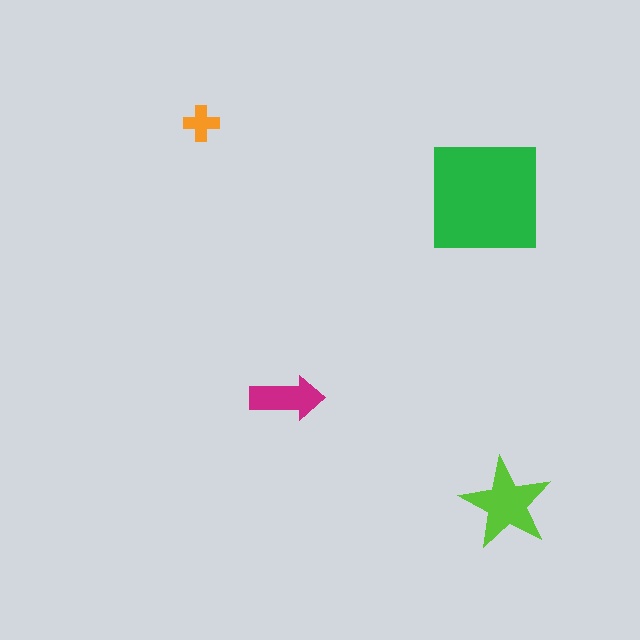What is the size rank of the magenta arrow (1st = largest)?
3rd.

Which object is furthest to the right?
The lime star is rightmost.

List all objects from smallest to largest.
The orange cross, the magenta arrow, the lime star, the green square.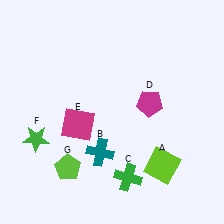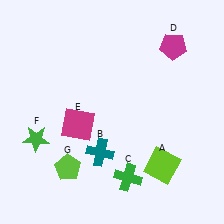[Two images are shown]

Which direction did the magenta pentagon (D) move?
The magenta pentagon (D) moved up.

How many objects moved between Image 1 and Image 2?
1 object moved between the two images.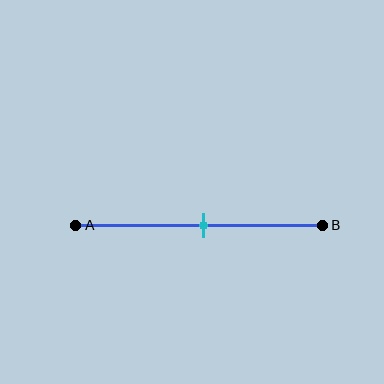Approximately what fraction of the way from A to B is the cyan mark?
The cyan mark is approximately 50% of the way from A to B.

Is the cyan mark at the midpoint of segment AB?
Yes, the mark is approximately at the midpoint.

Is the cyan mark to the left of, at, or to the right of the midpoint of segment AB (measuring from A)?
The cyan mark is approximately at the midpoint of segment AB.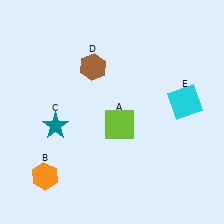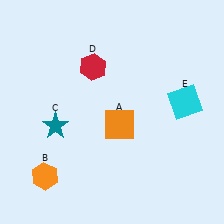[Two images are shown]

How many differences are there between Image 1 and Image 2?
There are 2 differences between the two images.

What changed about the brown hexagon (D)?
In Image 1, D is brown. In Image 2, it changed to red.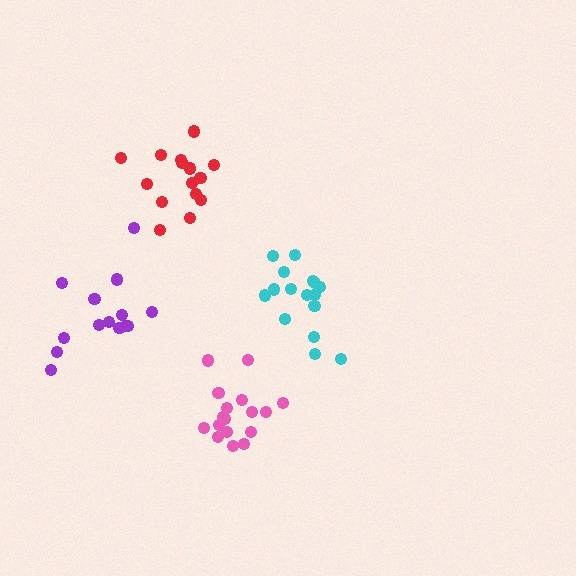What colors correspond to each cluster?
The clusters are colored: cyan, red, purple, pink.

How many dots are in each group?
Group 1: 16 dots, Group 2: 15 dots, Group 3: 14 dots, Group 4: 17 dots (62 total).